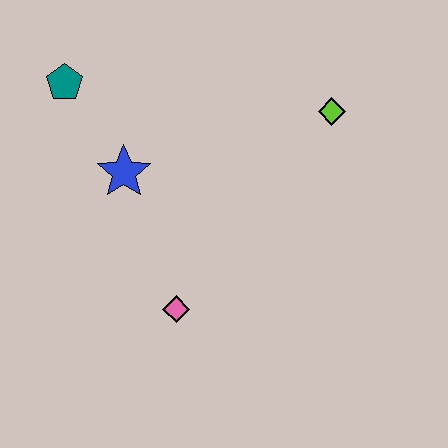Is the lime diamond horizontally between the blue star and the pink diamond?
No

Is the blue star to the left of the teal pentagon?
No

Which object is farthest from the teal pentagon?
The lime diamond is farthest from the teal pentagon.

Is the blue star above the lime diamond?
No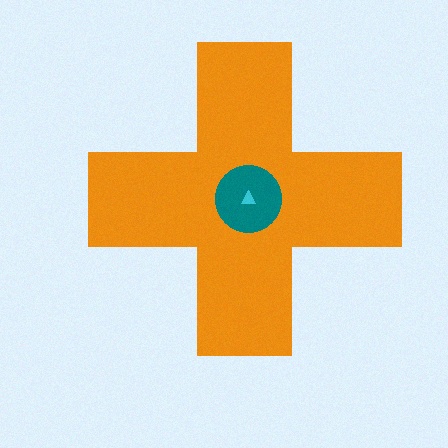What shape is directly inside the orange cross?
The teal circle.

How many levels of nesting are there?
3.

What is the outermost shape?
The orange cross.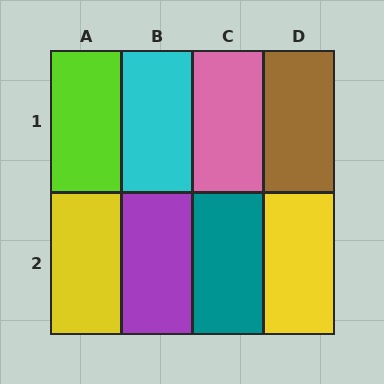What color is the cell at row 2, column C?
Teal.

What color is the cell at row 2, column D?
Yellow.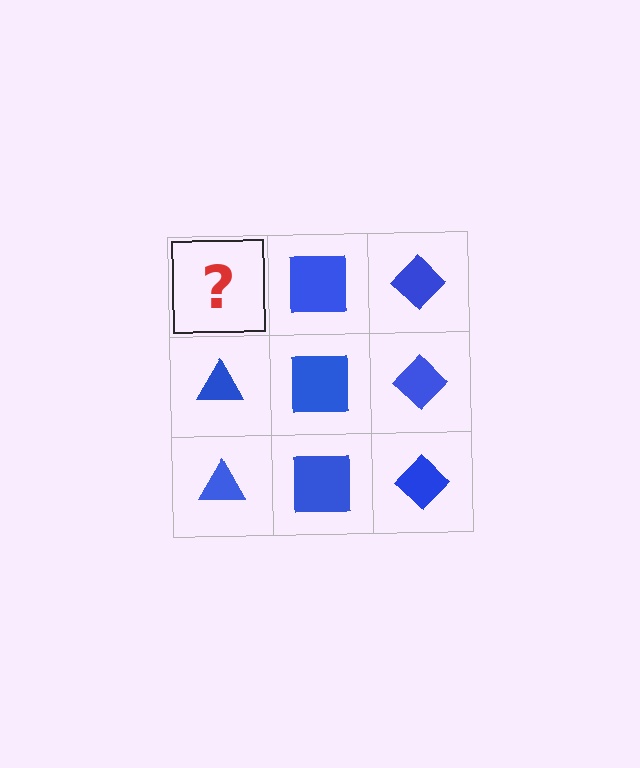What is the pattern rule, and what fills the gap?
The rule is that each column has a consistent shape. The gap should be filled with a blue triangle.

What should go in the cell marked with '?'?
The missing cell should contain a blue triangle.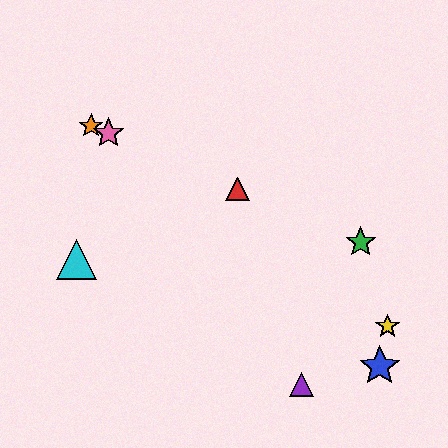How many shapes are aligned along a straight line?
4 shapes (the red triangle, the green star, the orange star, the pink star) are aligned along a straight line.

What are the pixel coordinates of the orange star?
The orange star is at (91, 126).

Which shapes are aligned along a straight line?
The red triangle, the green star, the orange star, the pink star are aligned along a straight line.